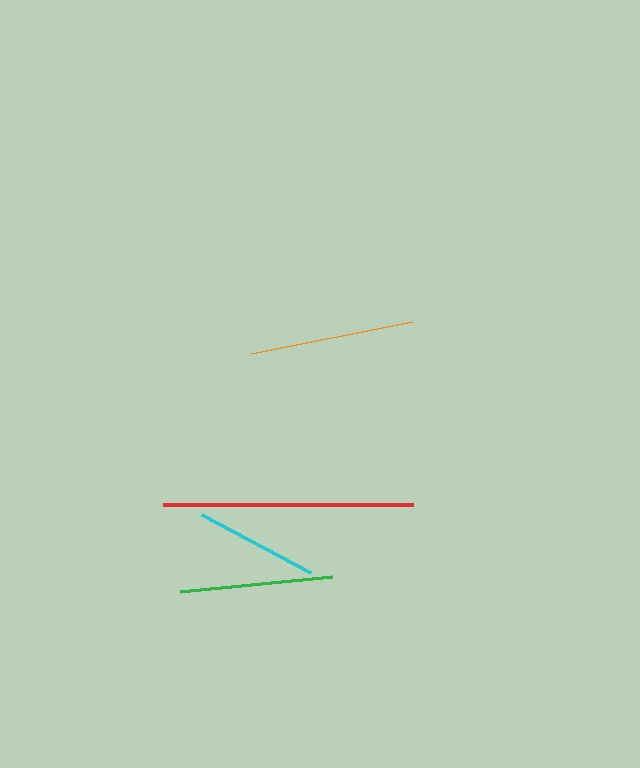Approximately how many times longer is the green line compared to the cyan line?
The green line is approximately 1.2 times the length of the cyan line.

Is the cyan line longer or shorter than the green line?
The green line is longer than the cyan line.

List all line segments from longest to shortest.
From longest to shortest: red, orange, green, cyan.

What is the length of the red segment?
The red segment is approximately 249 pixels long.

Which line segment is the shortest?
The cyan line is the shortest at approximately 123 pixels.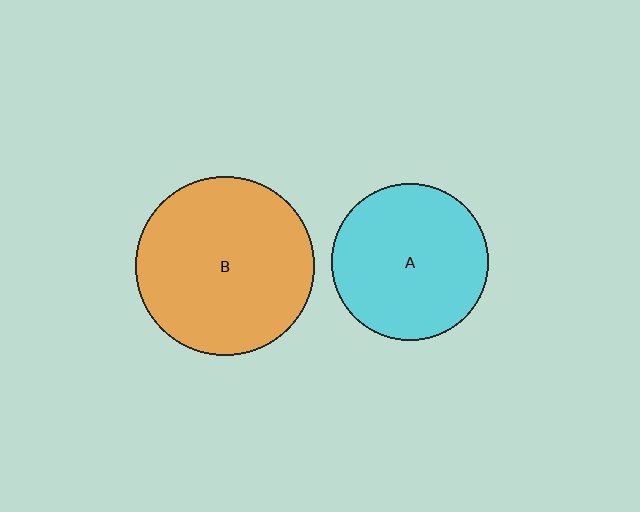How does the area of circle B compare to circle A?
Approximately 1.3 times.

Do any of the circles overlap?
No, none of the circles overlap.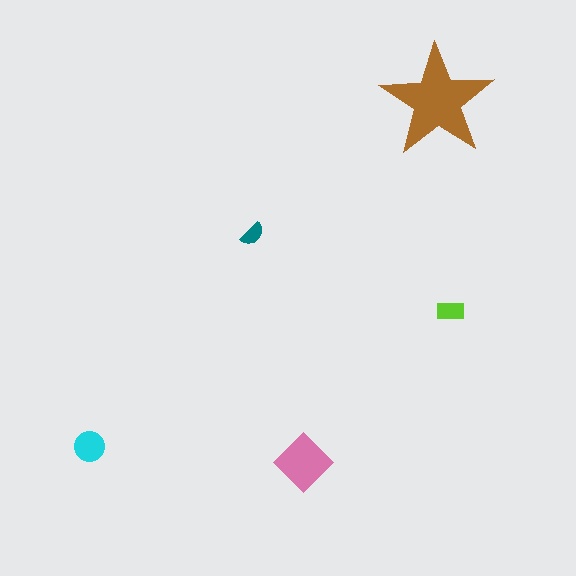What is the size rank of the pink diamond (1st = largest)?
2nd.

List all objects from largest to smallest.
The brown star, the pink diamond, the cyan circle, the lime rectangle, the teal semicircle.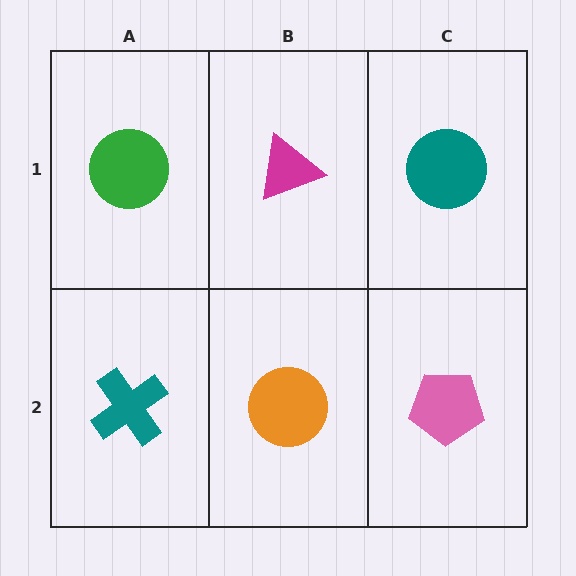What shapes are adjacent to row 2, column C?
A teal circle (row 1, column C), an orange circle (row 2, column B).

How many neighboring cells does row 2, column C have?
2.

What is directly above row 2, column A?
A green circle.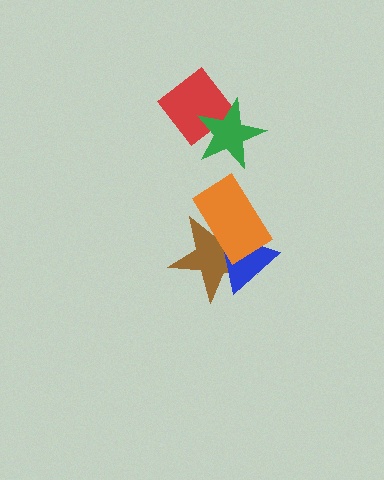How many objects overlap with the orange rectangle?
2 objects overlap with the orange rectangle.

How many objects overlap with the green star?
1 object overlaps with the green star.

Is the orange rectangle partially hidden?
No, no other shape covers it.